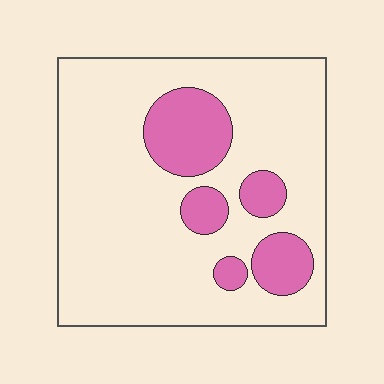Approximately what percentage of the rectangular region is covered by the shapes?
Approximately 20%.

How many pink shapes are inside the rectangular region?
5.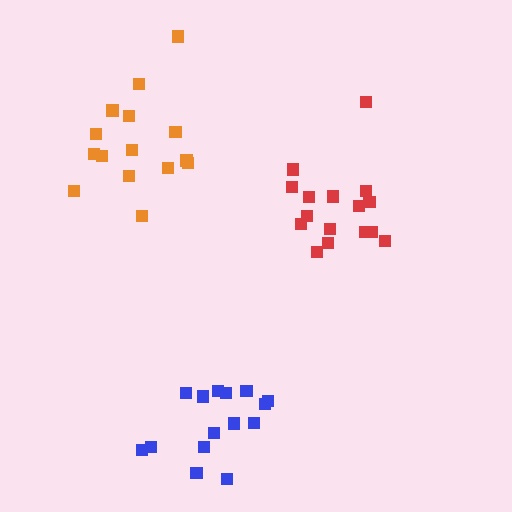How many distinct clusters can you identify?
There are 3 distinct clusters.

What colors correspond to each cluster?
The clusters are colored: red, orange, blue.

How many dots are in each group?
Group 1: 16 dots, Group 2: 15 dots, Group 3: 15 dots (46 total).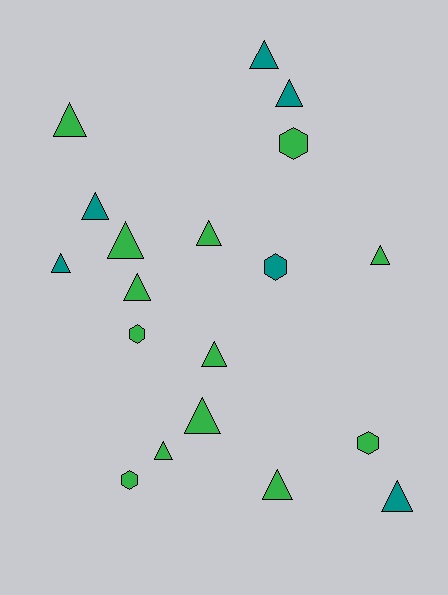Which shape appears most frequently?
Triangle, with 14 objects.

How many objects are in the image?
There are 19 objects.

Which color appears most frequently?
Green, with 13 objects.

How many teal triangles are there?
There are 5 teal triangles.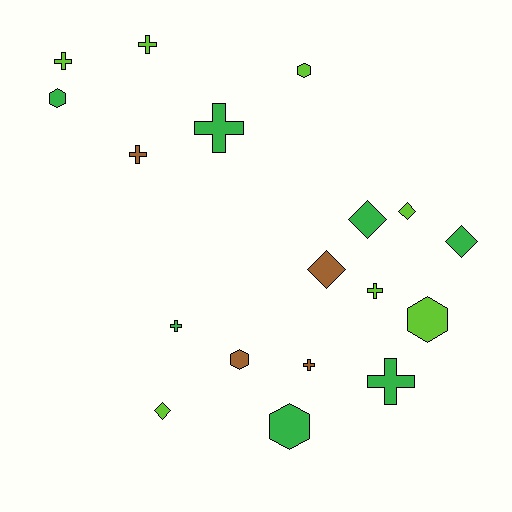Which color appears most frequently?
Green, with 7 objects.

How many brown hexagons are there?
There is 1 brown hexagon.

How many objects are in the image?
There are 18 objects.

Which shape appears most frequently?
Cross, with 8 objects.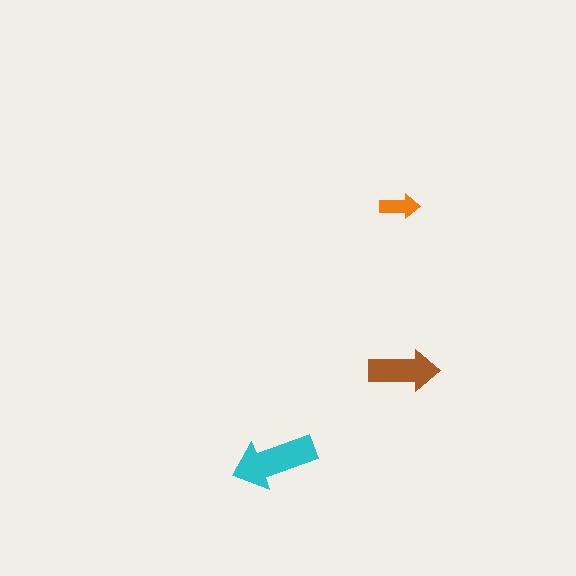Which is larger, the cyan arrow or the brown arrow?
The cyan one.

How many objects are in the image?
There are 3 objects in the image.